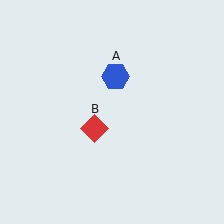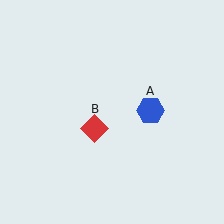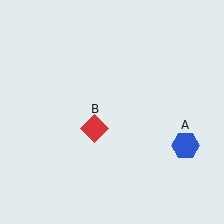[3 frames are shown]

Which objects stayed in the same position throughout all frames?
Red diamond (object B) remained stationary.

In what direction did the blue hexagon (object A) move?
The blue hexagon (object A) moved down and to the right.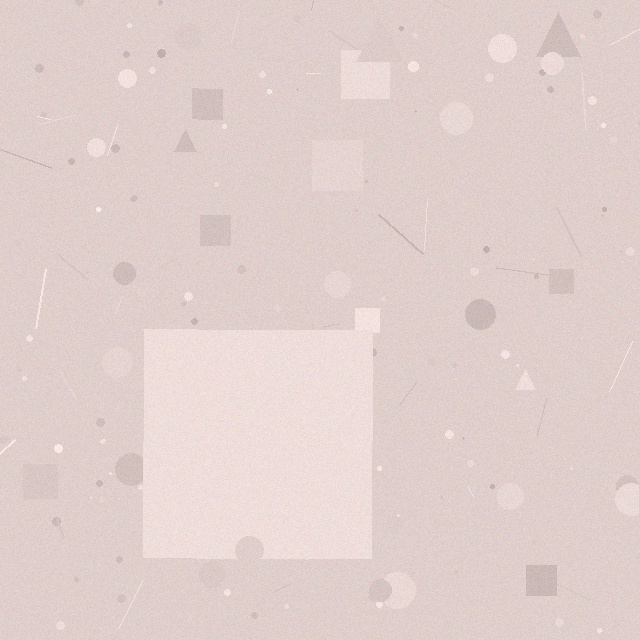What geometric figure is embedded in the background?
A square is embedded in the background.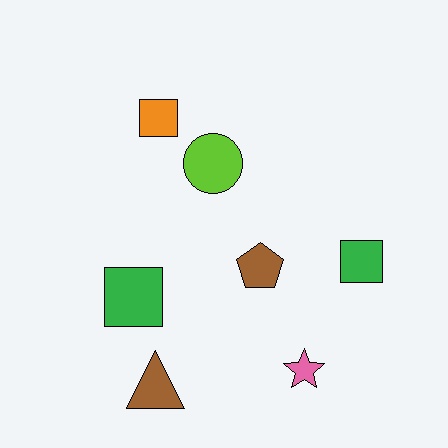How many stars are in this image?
There is 1 star.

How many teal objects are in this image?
There are no teal objects.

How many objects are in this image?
There are 7 objects.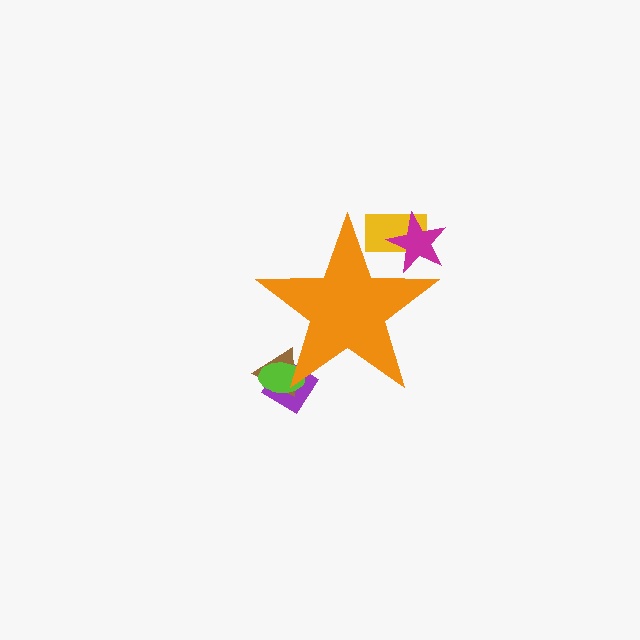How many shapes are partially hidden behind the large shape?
5 shapes are partially hidden.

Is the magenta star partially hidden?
Yes, the magenta star is partially hidden behind the orange star.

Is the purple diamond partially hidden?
Yes, the purple diamond is partially hidden behind the orange star.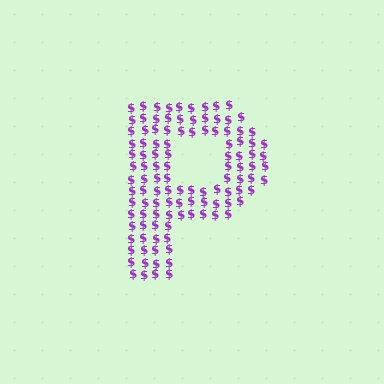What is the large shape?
The large shape is the letter P.